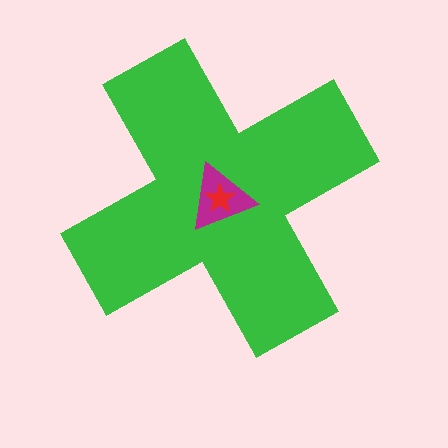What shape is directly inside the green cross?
The magenta triangle.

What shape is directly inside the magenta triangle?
The red star.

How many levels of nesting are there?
3.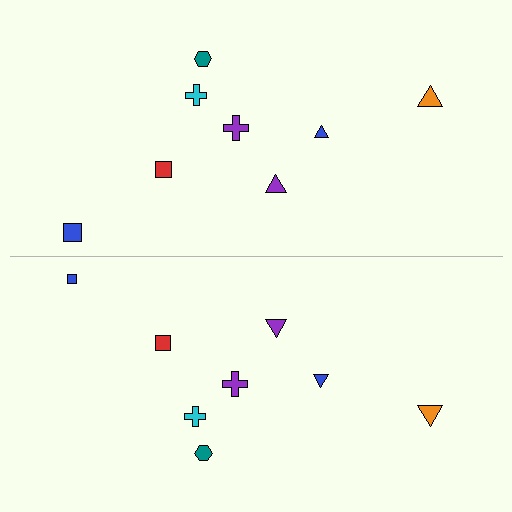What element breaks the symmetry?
The blue square on the bottom side has a different size than its mirror counterpart.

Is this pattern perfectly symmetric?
No, the pattern is not perfectly symmetric. The blue square on the bottom side has a different size than its mirror counterpart.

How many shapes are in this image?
There are 16 shapes in this image.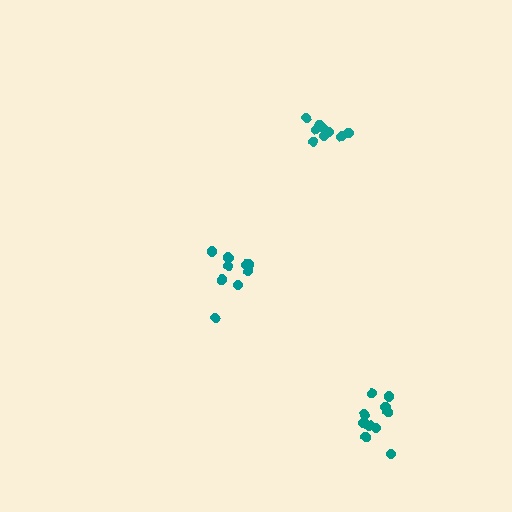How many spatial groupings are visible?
There are 3 spatial groupings.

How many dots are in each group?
Group 1: 10 dots, Group 2: 10 dots, Group 3: 11 dots (31 total).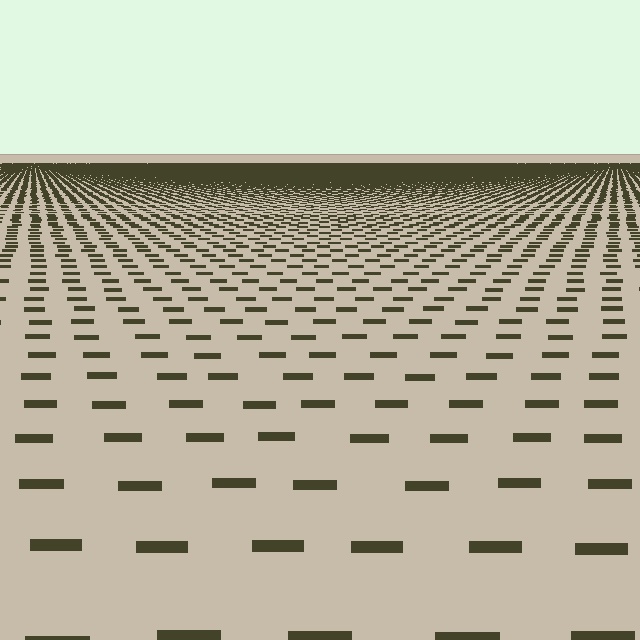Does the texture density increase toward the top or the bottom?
Density increases toward the top.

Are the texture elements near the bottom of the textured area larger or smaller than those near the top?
Larger. Near the bottom, elements are closer to the viewer and appear at a bigger on-screen size.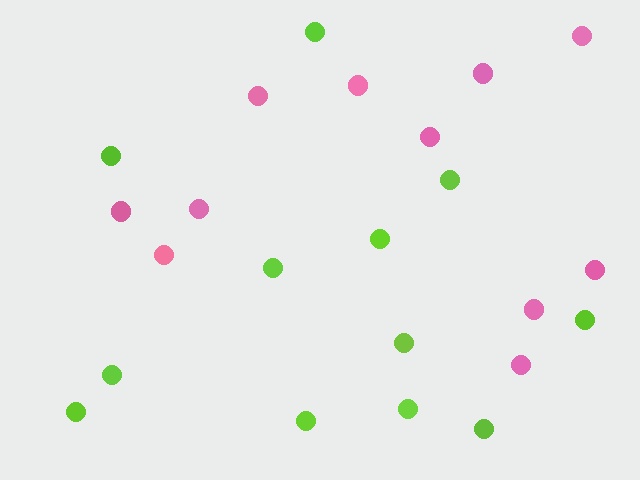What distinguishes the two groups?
There are 2 groups: one group of lime circles (12) and one group of pink circles (11).